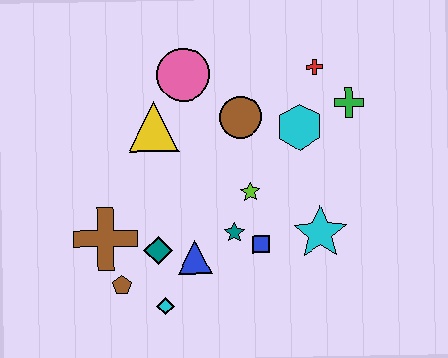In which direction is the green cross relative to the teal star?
The green cross is above the teal star.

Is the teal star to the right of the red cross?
No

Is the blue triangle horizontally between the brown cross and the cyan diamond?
No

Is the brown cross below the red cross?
Yes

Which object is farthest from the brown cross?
The green cross is farthest from the brown cross.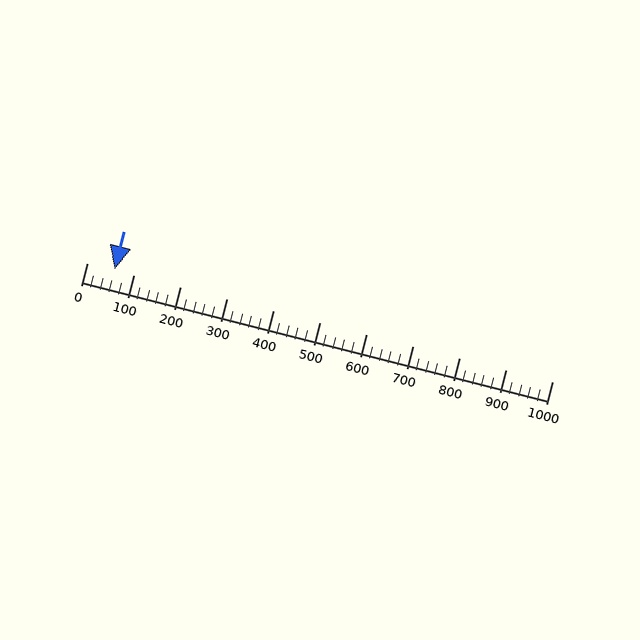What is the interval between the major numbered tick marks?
The major tick marks are spaced 100 units apart.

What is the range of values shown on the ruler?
The ruler shows values from 0 to 1000.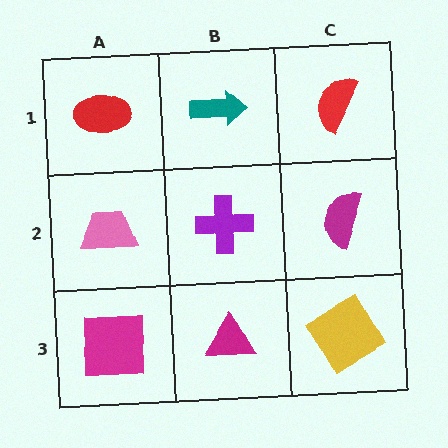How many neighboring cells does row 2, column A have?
3.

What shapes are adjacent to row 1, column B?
A purple cross (row 2, column B), a red ellipse (row 1, column A), a red semicircle (row 1, column C).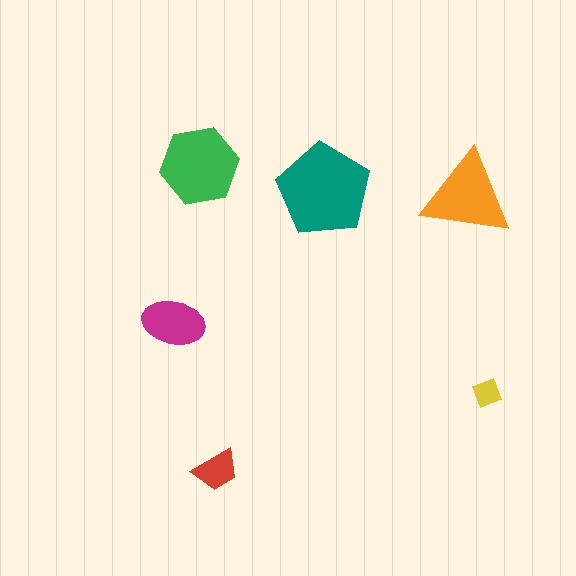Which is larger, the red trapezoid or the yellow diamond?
The red trapezoid.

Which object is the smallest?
The yellow diamond.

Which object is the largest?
The teal pentagon.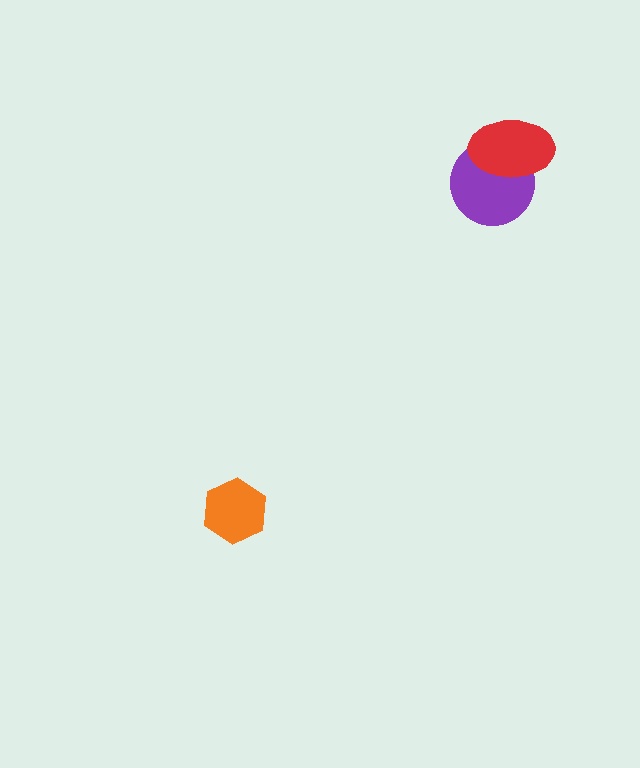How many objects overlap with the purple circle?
1 object overlaps with the purple circle.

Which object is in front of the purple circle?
The red ellipse is in front of the purple circle.